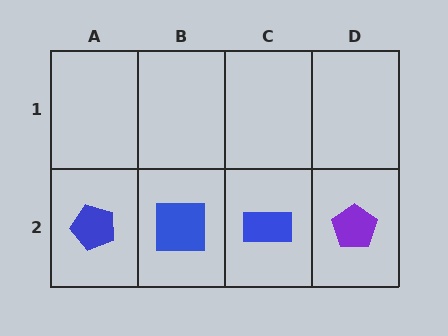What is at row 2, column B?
A blue square.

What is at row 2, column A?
A blue pentagon.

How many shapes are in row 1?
0 shapes.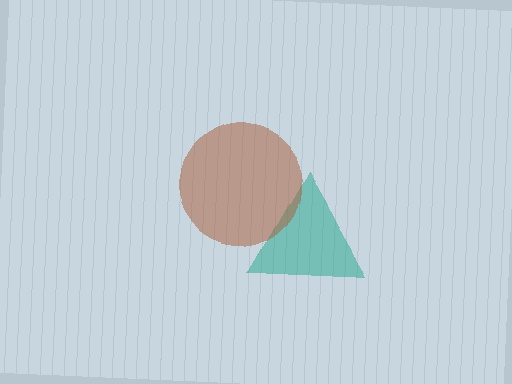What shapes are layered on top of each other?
The layered shapes are: a teal triangle, a brown circle.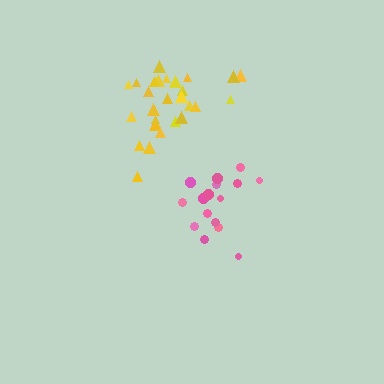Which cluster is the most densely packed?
Yellow.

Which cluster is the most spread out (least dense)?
Pink.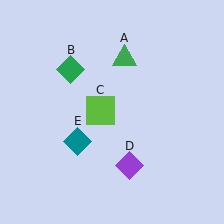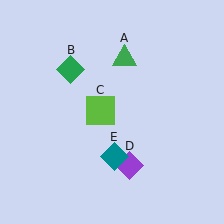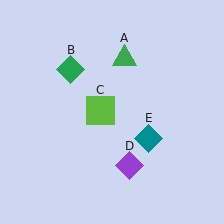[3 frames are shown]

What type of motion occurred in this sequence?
The teal diamond (object E) rotated counterclockwise around the center of the scene.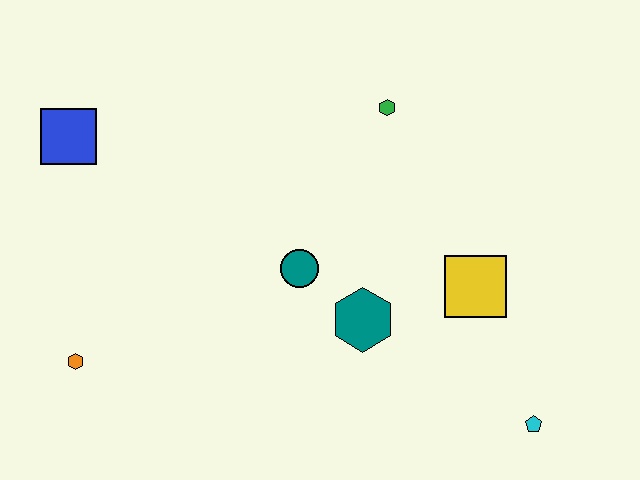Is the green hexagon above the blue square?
Yes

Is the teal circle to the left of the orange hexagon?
No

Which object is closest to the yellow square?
The teal hexagon is closest to the yellow square.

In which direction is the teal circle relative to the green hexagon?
The teal circle is below the green hexagon.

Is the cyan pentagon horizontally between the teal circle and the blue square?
No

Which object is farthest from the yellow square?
The blue square is farthest from the yellow square.